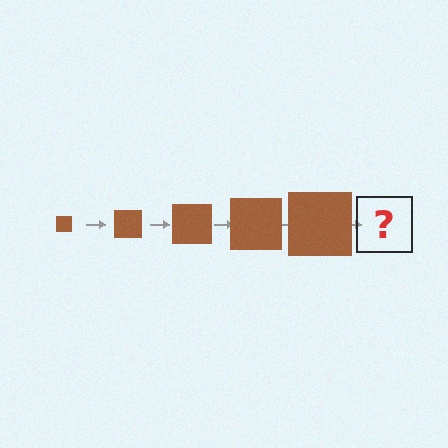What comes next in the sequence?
The next element should be a brown square, larger than the previous one.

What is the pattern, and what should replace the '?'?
The pattern is that the square gets progressively larger each step. The '?' should be a brown square, larger than the previous one.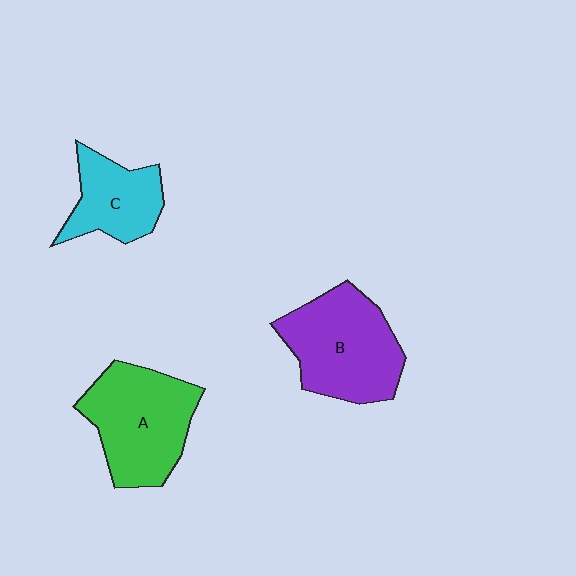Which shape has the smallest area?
Shape C (cyan).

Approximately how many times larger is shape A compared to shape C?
Approximately 1.6 times.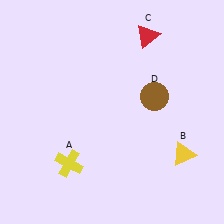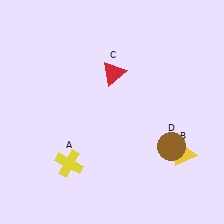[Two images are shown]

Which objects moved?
The objects that moved are: the red triangle (C), the brown circle (D).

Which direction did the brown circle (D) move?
The brown circle (D) moved down.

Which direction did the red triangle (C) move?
The red triangle (C) moved down.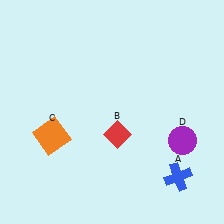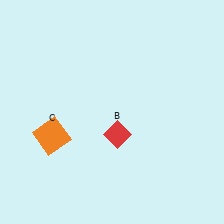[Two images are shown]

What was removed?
The blue cross (A), the purple circle (D) were removed in Image 2.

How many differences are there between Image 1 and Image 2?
There are 2 differences between the two images.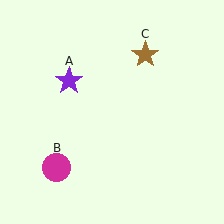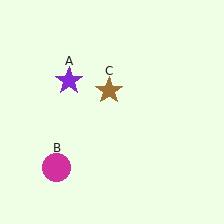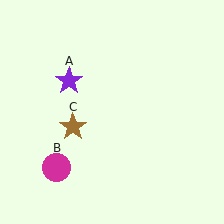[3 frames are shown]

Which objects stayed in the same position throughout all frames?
Purple star (object A) and magenta circle (object B) remained stationary.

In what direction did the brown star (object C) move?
The brown star (object C) moved down and to the left.